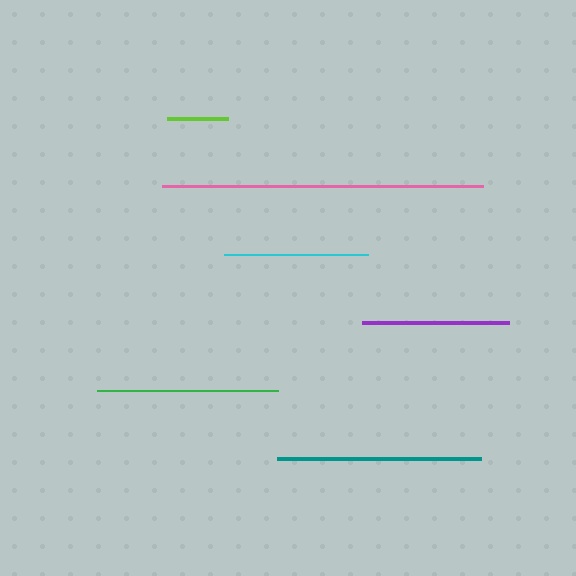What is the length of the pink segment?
The pink segment is approximately 322 pixels long.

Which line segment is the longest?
The pink line is the longest at approximately 322 pixels.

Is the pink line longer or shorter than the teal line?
The pink line is longer than the teal line.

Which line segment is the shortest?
The lime line is the shortest at approximately 61 pixels.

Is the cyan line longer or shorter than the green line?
The green line is longer than the cyan line.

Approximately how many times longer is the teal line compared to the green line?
The teal line is approximately 1.1 times the length of the green line.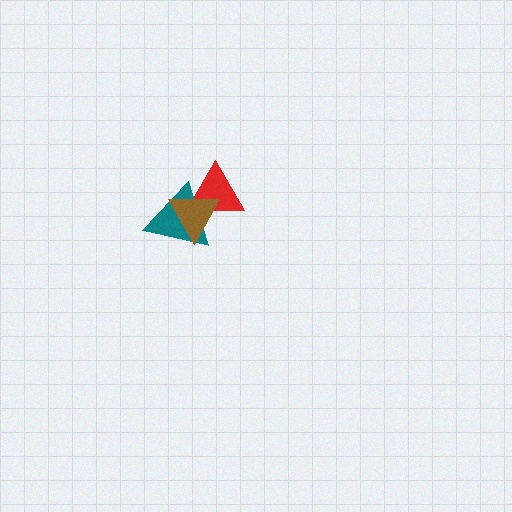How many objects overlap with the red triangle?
2 objects overlap with the red triangle.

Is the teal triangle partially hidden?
Yes, it is partially covered by another shape.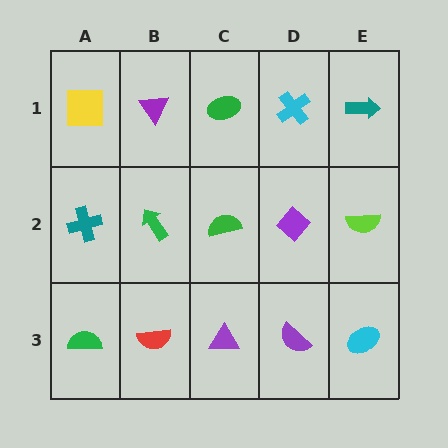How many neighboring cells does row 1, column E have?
2.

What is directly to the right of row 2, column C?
A purple diamond.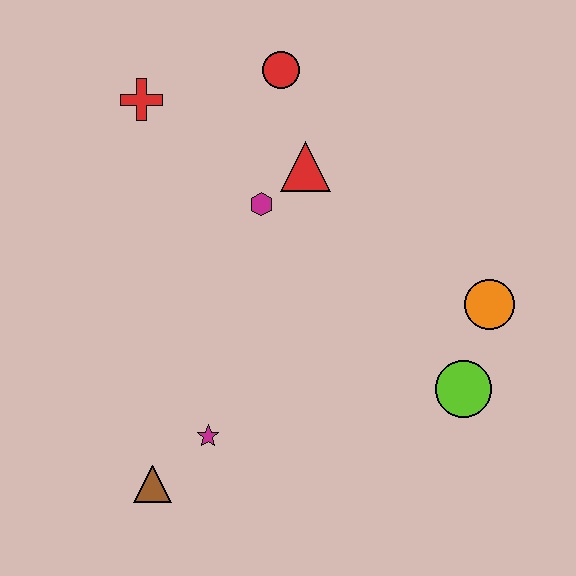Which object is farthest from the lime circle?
The red cross is farthest from the lime circle.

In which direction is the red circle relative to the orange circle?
The red circle is above the orange circle.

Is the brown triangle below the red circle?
Yes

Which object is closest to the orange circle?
The lime circle is closest to the orange circle.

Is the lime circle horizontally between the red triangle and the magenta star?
No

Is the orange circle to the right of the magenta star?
Yes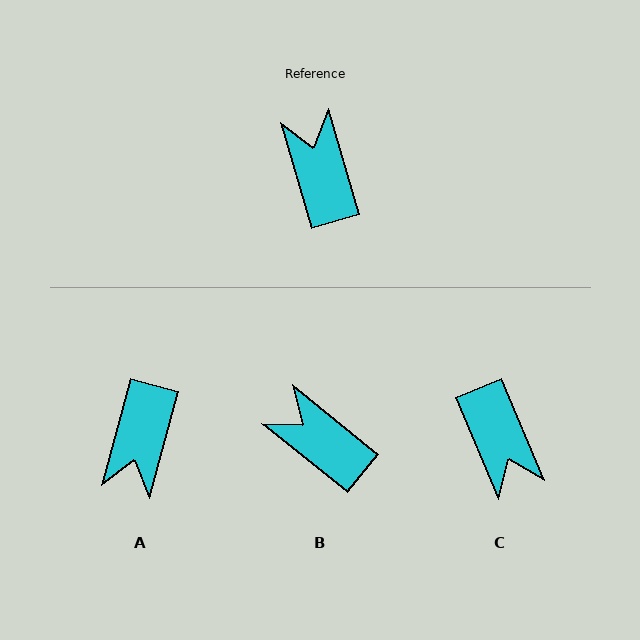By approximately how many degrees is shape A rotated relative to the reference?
Approximately 149 degrees counter-clockwise.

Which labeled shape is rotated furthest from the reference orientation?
C, about 174 degrees away.